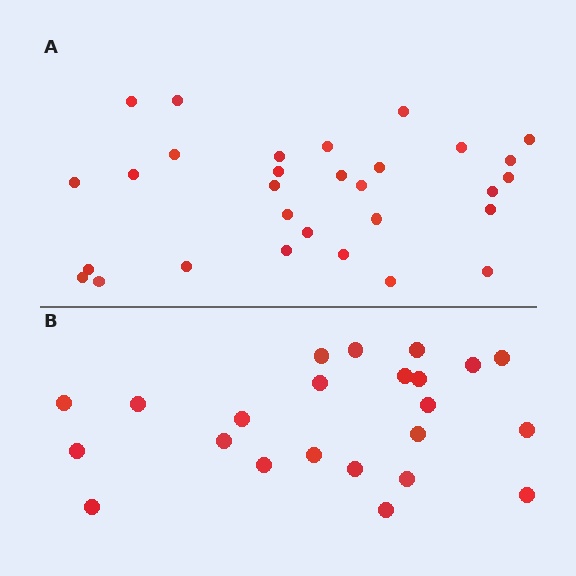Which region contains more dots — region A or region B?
Region A (the top region) has more dots.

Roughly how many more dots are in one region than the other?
Region A has roughly 8 or so more dots than region B.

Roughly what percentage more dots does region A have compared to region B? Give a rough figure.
About 30% more.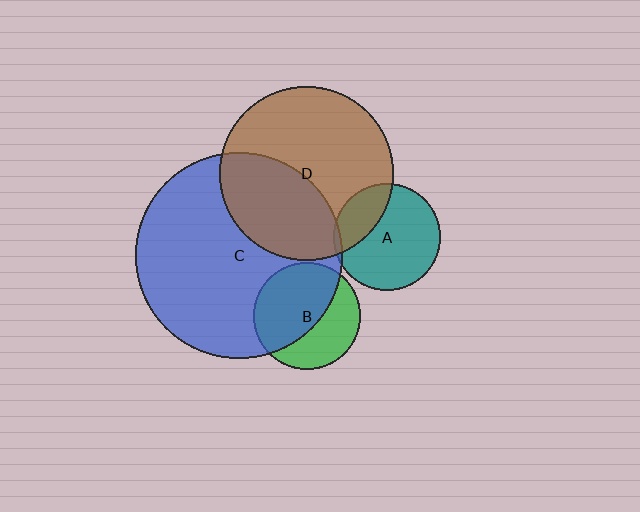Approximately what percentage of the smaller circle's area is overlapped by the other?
Approximately 40%.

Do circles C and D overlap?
Yes.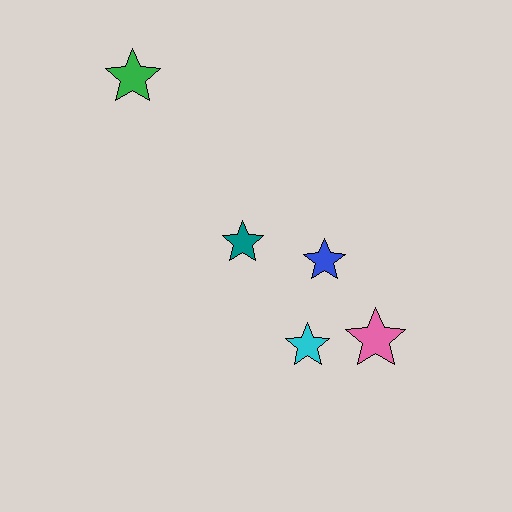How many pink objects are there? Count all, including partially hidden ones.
There is 1 pink object.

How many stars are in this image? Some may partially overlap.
There are 5 stars.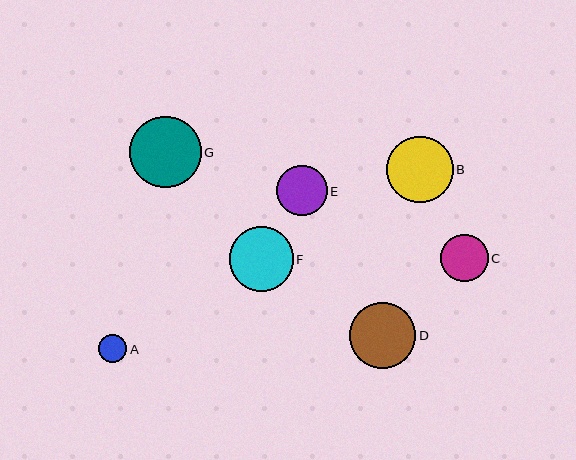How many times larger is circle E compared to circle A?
Circle E is approximately 1.8 times the size of circle A.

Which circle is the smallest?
Circle A is the smallest with a size of approximately 28 pixels.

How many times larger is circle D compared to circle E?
Circle D is approximately 1.3 times the size of circle E.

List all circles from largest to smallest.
From largest to smallest: G, B, D, F, E, C, A.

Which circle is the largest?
Circle G is the largest with a size of approximately 72 pixels.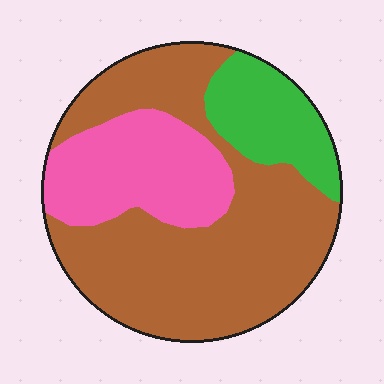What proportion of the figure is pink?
Pink takes up between a sixth and a third of the figure.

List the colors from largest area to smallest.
From largest to smallest: brown, pink, green.